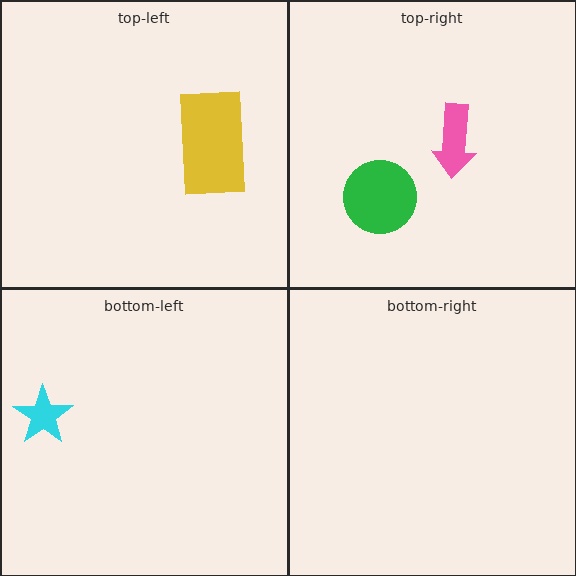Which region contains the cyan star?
The bottom-left region.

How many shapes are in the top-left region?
1.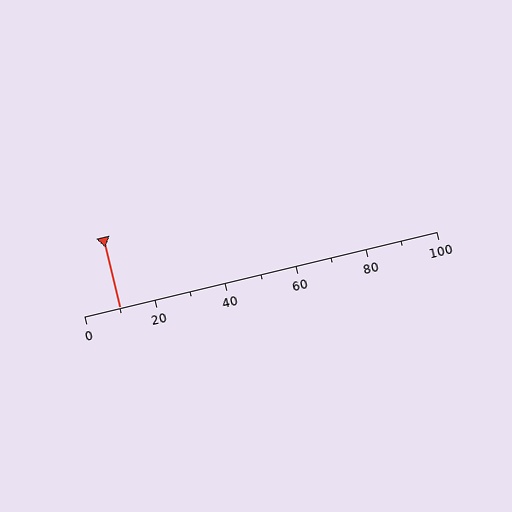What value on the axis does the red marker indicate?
The marker indicates approximately 10.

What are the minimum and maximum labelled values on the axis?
The axis runs from 0 to 100.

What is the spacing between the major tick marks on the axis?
The major ticks are spaced 20 apart.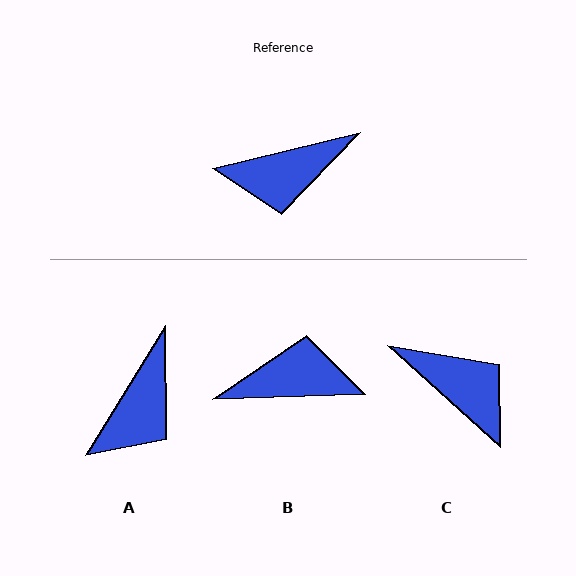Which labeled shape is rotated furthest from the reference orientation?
B, about 168 degrees away.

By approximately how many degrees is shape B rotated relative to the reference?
Approximately 168 degrees counter-clockwise.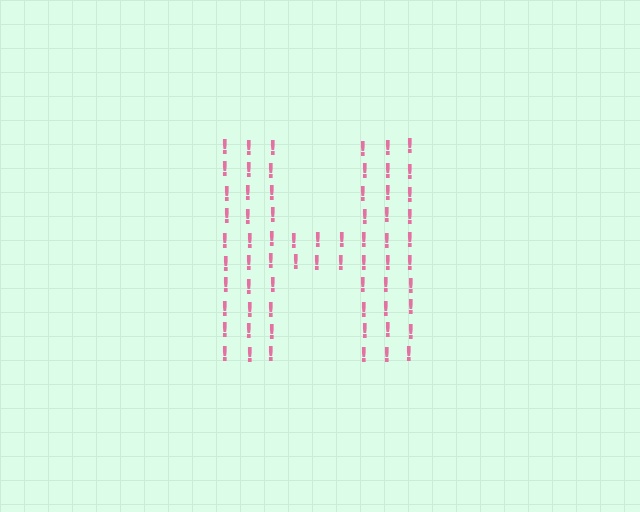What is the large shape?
The large shape is the letter H.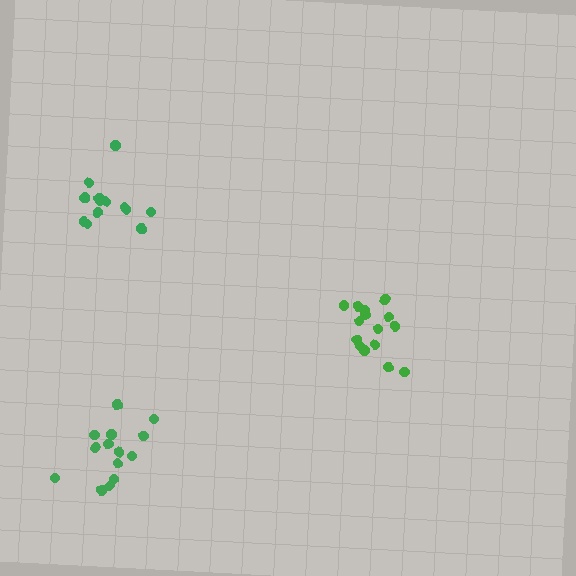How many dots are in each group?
Group 1: 13 dots, Group 2: 15 dots, Group 3: 14 dots (42 total).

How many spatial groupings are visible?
There are 3 spatial groupings.